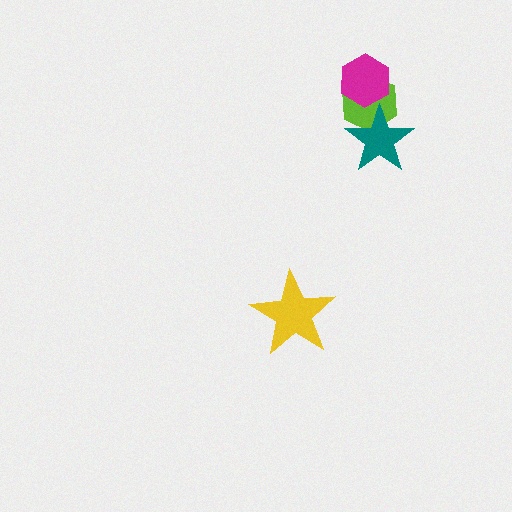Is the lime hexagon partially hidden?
Yes, it is partially covered by another shape.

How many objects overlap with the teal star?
1 object overlaps with the teal star.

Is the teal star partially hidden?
No, no other shape covers it.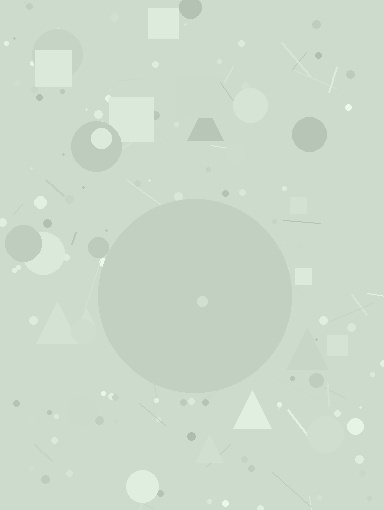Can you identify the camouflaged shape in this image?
The camouflaged shape is a circle.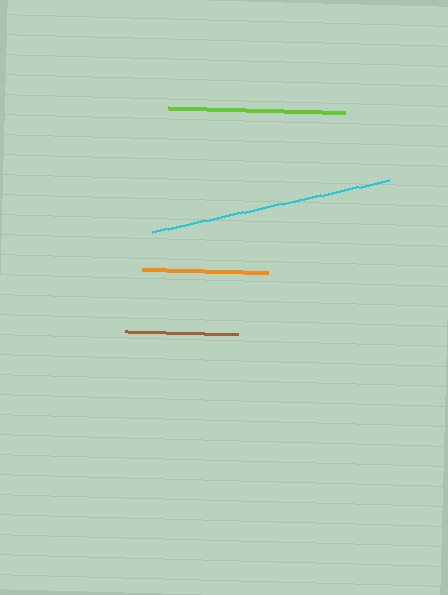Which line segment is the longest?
The cyan line is the longest at approximately 243 pixels.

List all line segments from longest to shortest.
From longest to shortest: cyan, lime, orange, brown.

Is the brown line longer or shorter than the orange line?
The orange line is longer than the brown line.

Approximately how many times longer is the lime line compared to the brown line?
The lime line is approximately 1.6 times the length of the brown line.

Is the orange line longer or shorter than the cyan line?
The cyan line is longer than the orange line.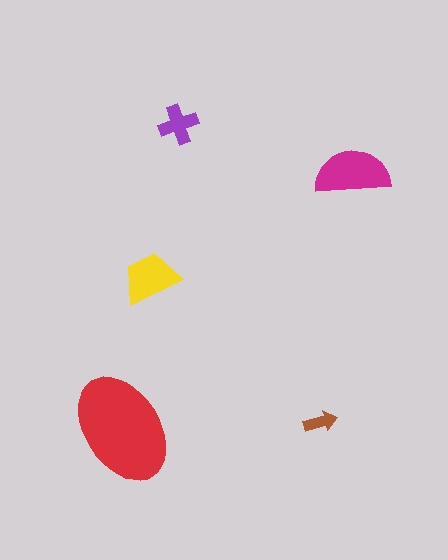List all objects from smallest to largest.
The brown arrow, the purple cross, the yellow trapezoid, the magenta semicircle, the red ellipse.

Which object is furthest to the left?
The red ellipse is leftmost.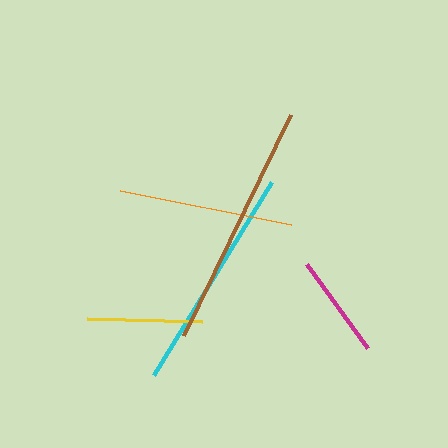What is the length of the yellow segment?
The yellow segment is approximately 115 pixels long.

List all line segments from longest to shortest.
From longest to shortest: brown, cyan, orange, yellow, magenta.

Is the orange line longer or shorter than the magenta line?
The orange line is longer than the magenta line.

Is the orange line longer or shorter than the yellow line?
The orange line is longer than the yellow line.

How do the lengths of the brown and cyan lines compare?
The brown and cyan lines are approximately the same length.